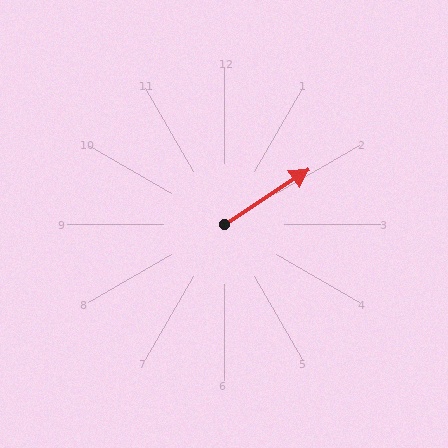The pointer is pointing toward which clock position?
Roughly 2 o'clock.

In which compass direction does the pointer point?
Northeast.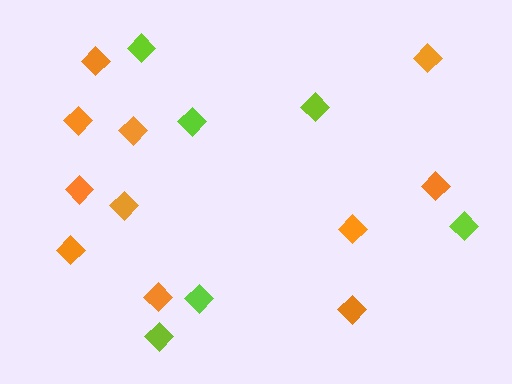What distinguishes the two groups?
There are 2 groups: one group of lime diamonds (6) and one group of orange diamonds (11).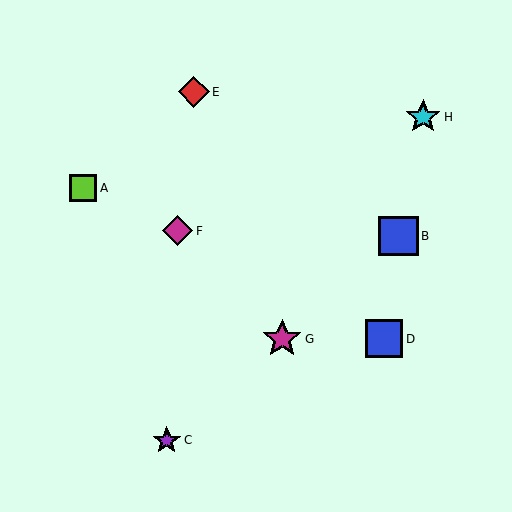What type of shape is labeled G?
Shape G is a magenta star.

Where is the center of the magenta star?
The center of the magenta star is at (282, 339).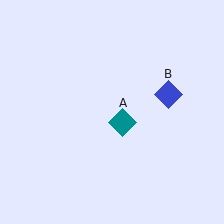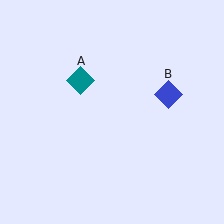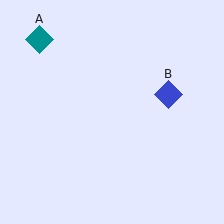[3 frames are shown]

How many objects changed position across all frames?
1 object changed position: teal diamond (object A).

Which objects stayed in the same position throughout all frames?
Blue diamond (object B) remained stationary.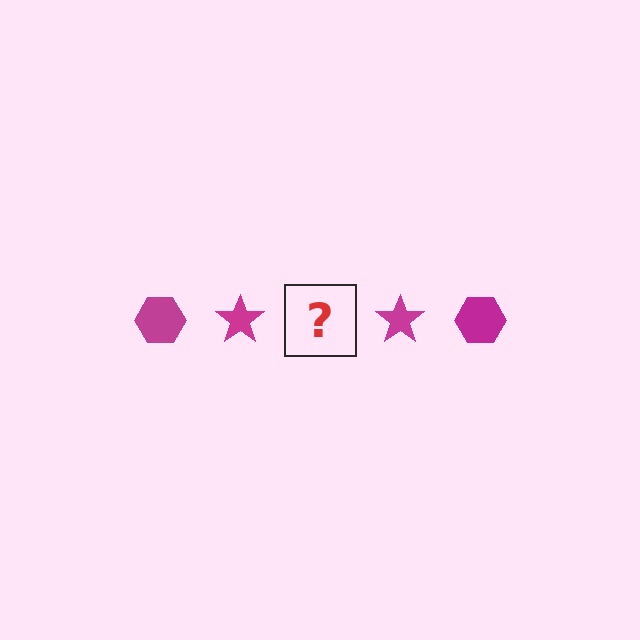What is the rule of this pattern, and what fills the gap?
The rule is that the pattern cycles through hexagon, star shapes in magenta. The gap should be filled with a magenta hexagon.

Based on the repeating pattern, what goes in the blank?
The blank should be a magenta hexagon.